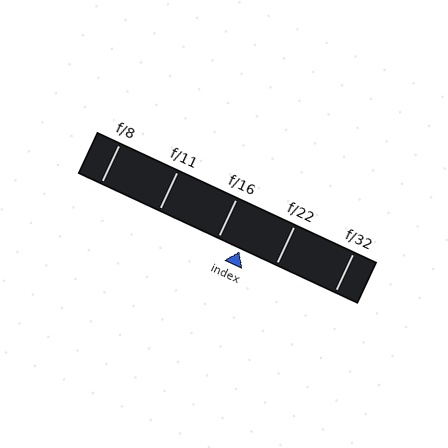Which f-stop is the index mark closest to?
The index mark is closest to f/16.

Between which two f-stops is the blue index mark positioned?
The index mark is between f/16 and f/22.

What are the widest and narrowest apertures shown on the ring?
The widest aperture shown is f/8 and the narrowest is f/32.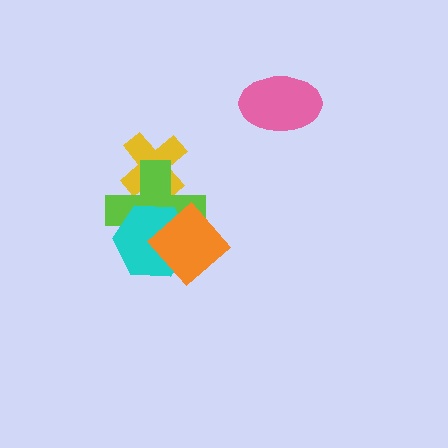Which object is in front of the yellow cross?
The lime cross is in front of the yellow cross.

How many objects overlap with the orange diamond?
2 objects overlap with the orange diamond.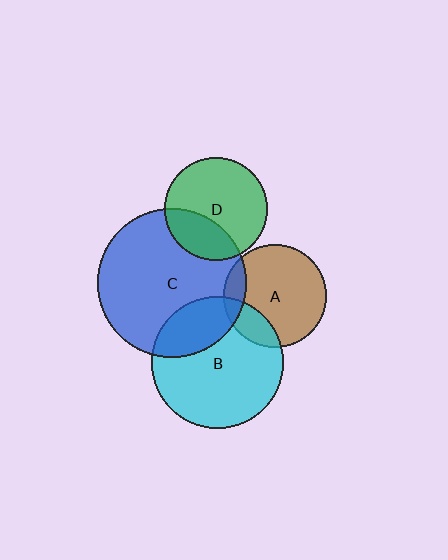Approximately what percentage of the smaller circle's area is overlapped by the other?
Approximately 30%.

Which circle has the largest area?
Circle C (blue).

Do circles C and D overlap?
Yes.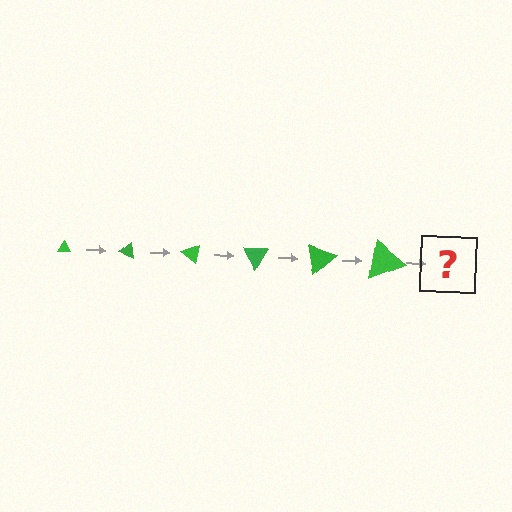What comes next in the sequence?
The next element should be a triangle, larger than the previous one and rotated 120 degrees from the start.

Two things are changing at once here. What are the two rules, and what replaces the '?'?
The two rules are that the triangle grows larger each step and it rotates 20 degrees each step. The '?' should be a triangle, larger than the previous one and rotated 120 degrees from the start.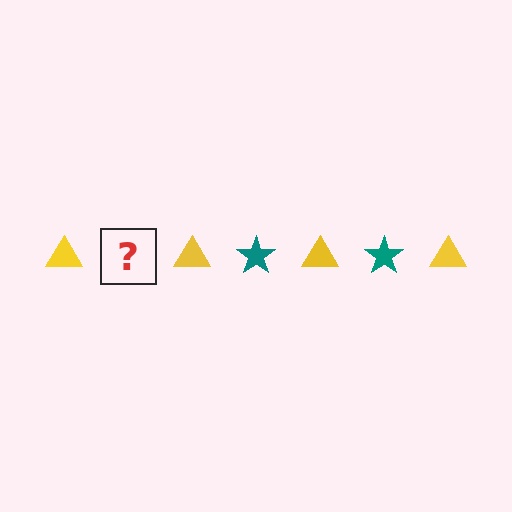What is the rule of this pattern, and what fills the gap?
The rule is that the pattern alternates between yellow triangle and teal star. The gap should be filled with a teal star.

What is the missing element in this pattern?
The missing element is a teal star.